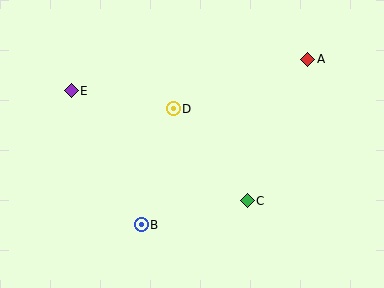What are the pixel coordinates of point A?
Point A is at (308, 59).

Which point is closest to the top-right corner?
Point A is closest to the top-right corner.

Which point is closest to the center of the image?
Point D at (173, 109) is closest to the center.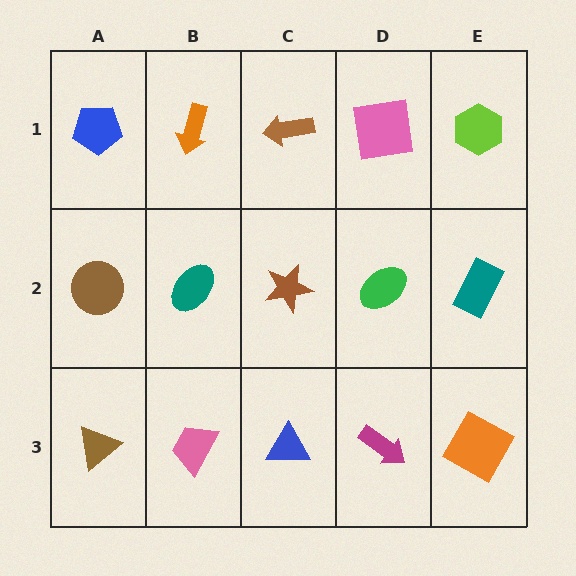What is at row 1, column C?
A brown arrow.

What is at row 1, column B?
An orange arrow.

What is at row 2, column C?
A brown star.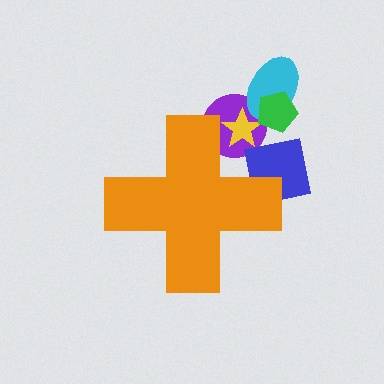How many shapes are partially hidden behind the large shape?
3 shapes are partially hidden.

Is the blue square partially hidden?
Yes, the blue square is partially hidden behind the orange cross.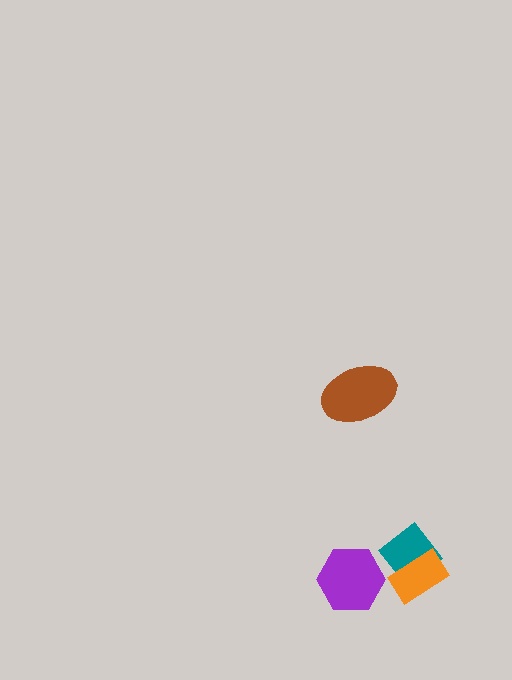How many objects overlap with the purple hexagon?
0 objects overlap with the purple hexagon.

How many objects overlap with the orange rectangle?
1 object overlaps with the orange rectangle.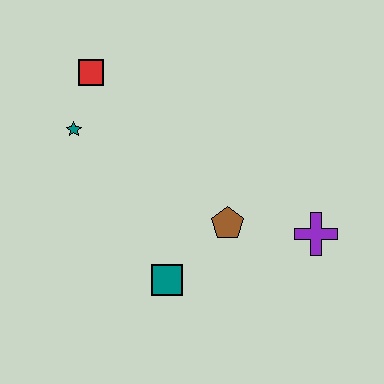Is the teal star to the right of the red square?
No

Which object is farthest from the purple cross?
The red square is farthest from the purple cross.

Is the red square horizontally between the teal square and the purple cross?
No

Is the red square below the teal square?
No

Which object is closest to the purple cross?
The brown pentagon is closest to the purple cross.